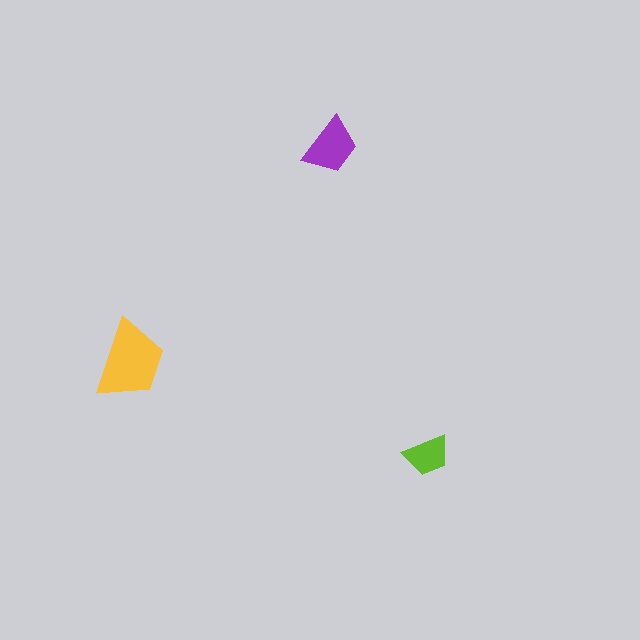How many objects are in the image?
There are 3 objects in the image.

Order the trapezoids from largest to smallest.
the yellow one, the purple one, the lime one.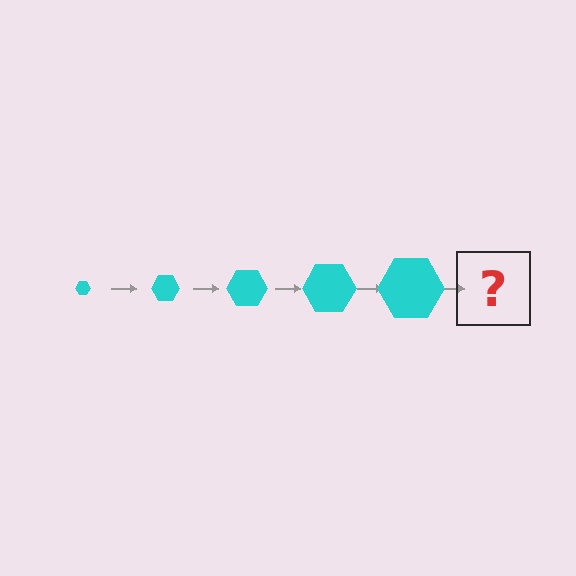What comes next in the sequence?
The next element should be a cyan hexagon, larger than the previous one.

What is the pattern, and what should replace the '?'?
The pattern is that the hexagon gets progressively larger each step. The '?' should be a cyan hexagon, larger than the previous one.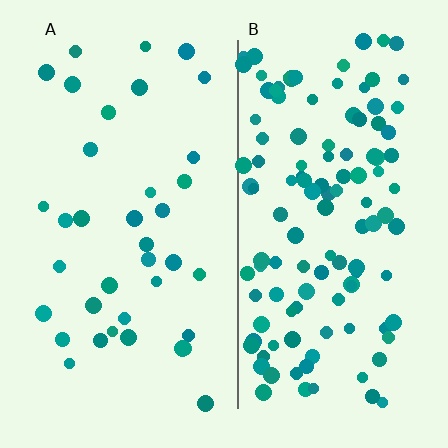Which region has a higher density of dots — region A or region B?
B (the right).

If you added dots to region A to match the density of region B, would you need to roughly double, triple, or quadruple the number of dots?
Approximately triple.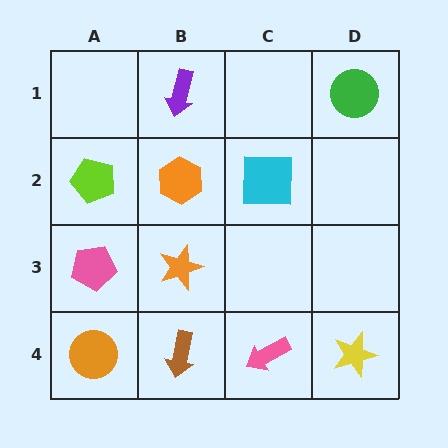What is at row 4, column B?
A brown arrow.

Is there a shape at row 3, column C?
No, that cell is empty.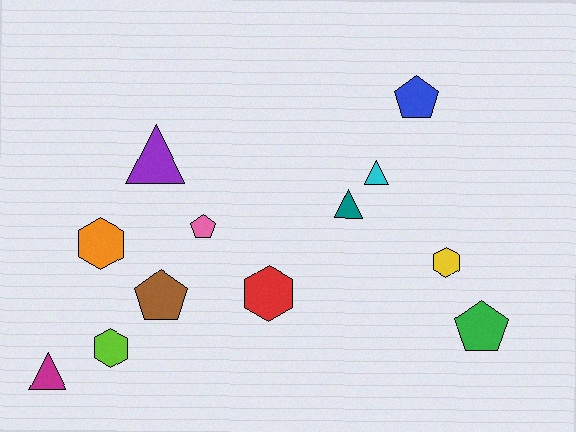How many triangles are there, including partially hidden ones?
There are 4 triangles.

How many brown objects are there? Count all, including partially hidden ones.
There is 1 brown object.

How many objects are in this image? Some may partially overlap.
There are 12 objects.